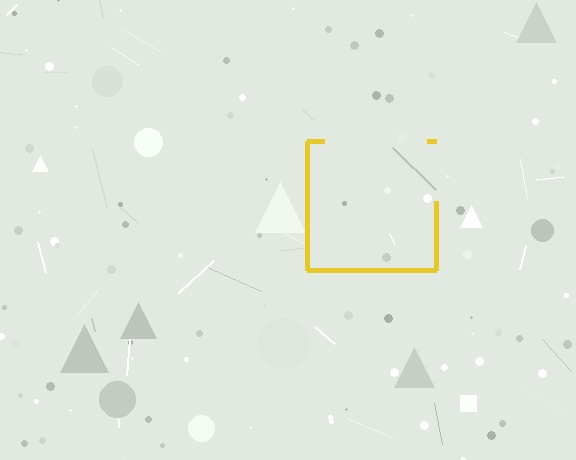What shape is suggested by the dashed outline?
The dashed outline suggests a square.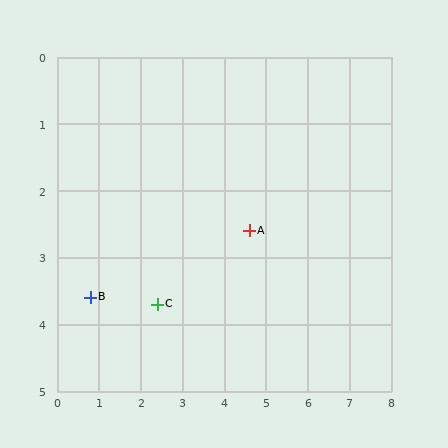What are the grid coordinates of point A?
Point A is at approximately (4.6, 2.6).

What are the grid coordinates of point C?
Point C is at approximately (2.4, 3.7).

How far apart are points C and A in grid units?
Points C and A are about 2.5 grid units apart.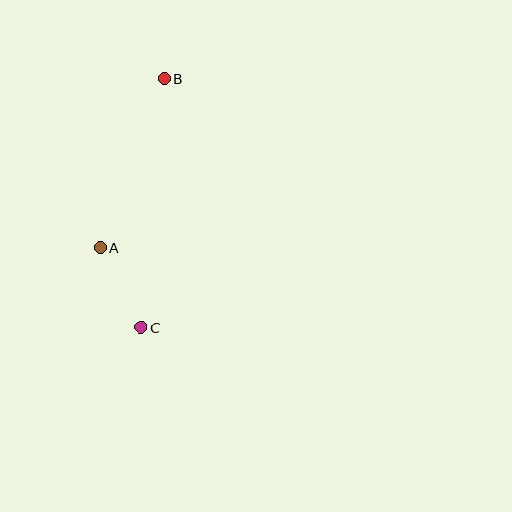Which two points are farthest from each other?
Points B and C are farthest from each other.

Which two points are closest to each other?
Points A and C are closest to each other.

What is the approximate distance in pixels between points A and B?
The distance between A and B is approximately 180 pixels.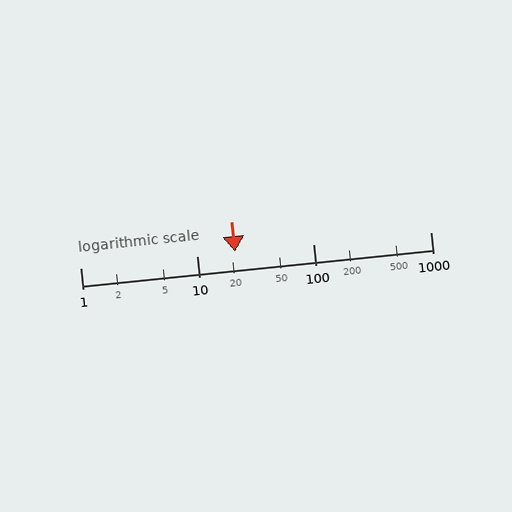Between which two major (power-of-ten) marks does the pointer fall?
The pointer is between 10 and 100.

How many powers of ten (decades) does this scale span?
The scale spans 3 decades, from 1 to 1000.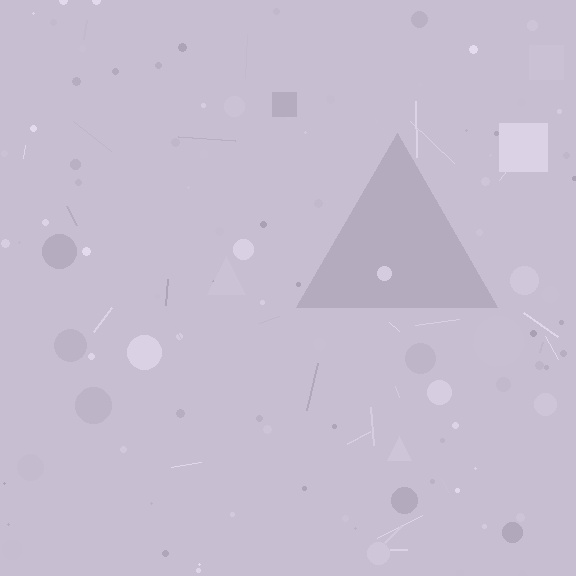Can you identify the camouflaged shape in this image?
The camouflaged shape is a triangle.